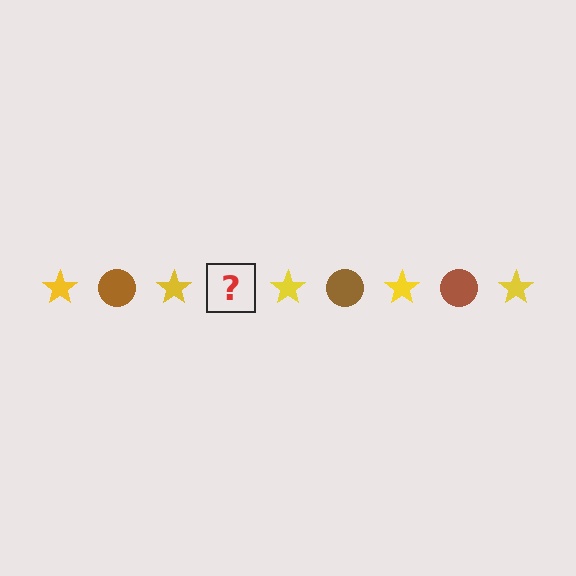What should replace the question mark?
The question mark should be replaced with a brown circle.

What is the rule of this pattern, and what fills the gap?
The rule is that the pattern alternates between yellow star and brown circle. The gap should be filled with a brown circle.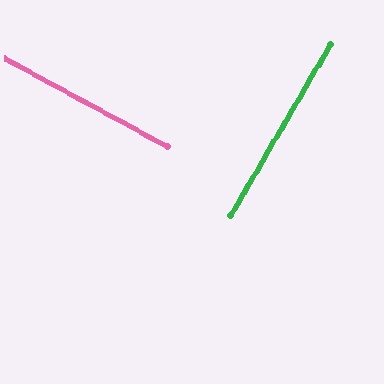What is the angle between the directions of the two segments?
Approximately 88 degrees.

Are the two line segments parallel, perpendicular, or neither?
Perpendicular — they meet at approximately 88°.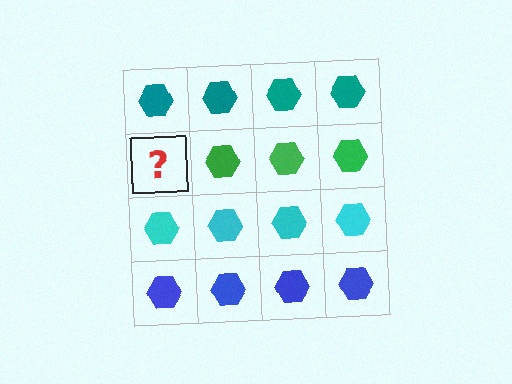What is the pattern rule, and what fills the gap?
The rule is that each row has a consistent color. The gap should be filled with a green hexagon.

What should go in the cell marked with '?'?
The missing cell should contain a green hexagon.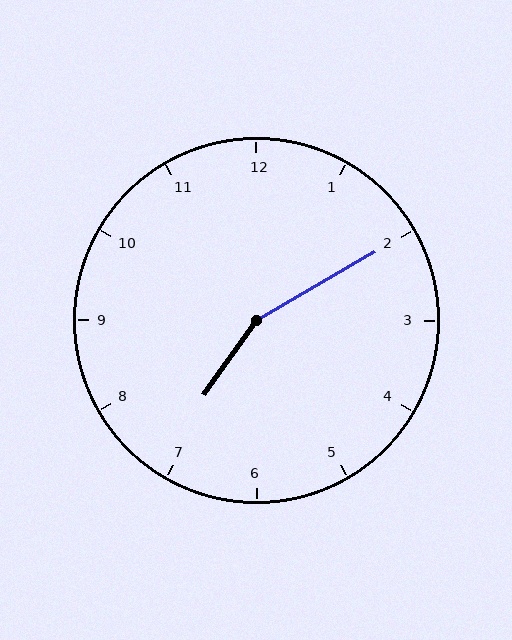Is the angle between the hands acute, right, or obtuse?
It is obtuse.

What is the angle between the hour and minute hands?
Approximately 155 degrees.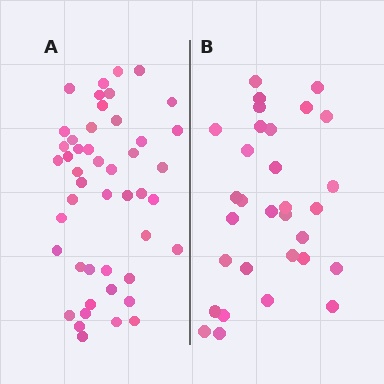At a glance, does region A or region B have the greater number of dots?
Region A (the left region) has more dots.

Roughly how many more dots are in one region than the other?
Region A has approximately 15 more dots than region B.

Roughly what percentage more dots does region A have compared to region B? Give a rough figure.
About 50% more.